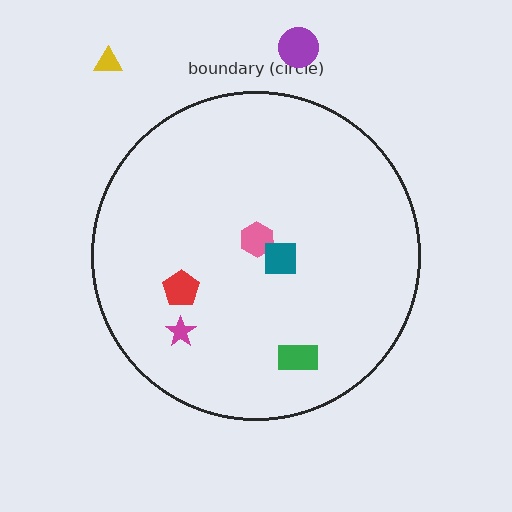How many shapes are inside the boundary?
5 inside, 2 outside.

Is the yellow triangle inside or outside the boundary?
Outside.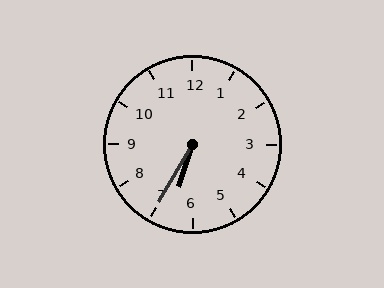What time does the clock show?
6:35.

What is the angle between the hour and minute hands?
Approximately 12 degrees.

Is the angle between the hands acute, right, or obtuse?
It is acute.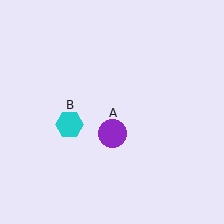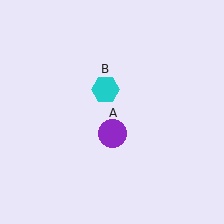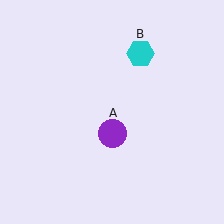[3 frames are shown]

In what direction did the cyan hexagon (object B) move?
The cyan hexagon (object B) moved up and to the right.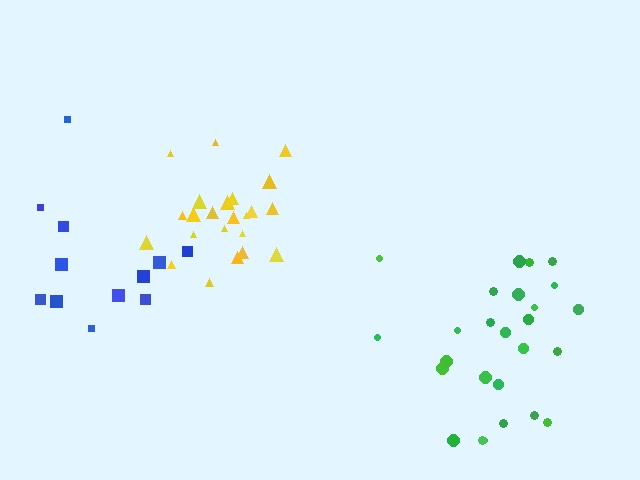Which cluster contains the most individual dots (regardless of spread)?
Green (26).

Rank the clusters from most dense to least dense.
yellow, green, blue.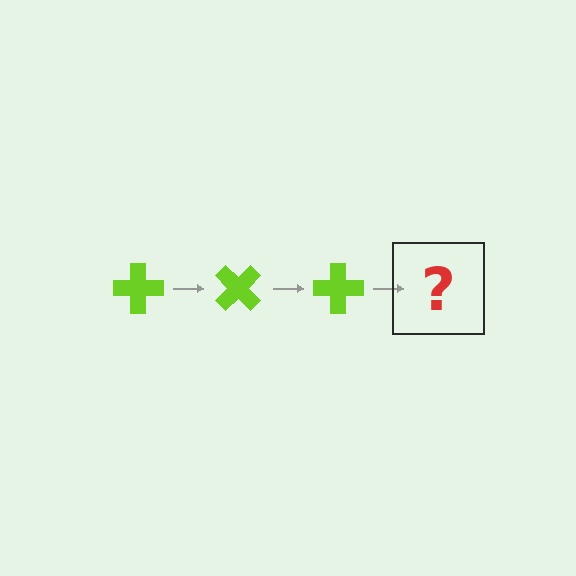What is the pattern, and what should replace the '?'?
The pattern is that the cross rotates 45 degrees each step. The '?' should be a lime cross rotated 135 degrees.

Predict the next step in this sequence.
The next step is a lime cross rotated 135 degrees.